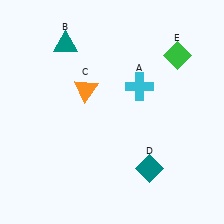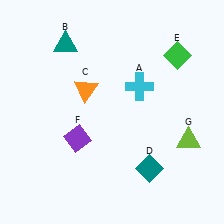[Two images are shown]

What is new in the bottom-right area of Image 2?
A lime triangle (G) was added in the bottom-right area of Image 2.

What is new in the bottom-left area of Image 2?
A purple diamond (F) was added in the bottom-left area of Image 2.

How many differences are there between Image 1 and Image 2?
There are 2 differences between the two images.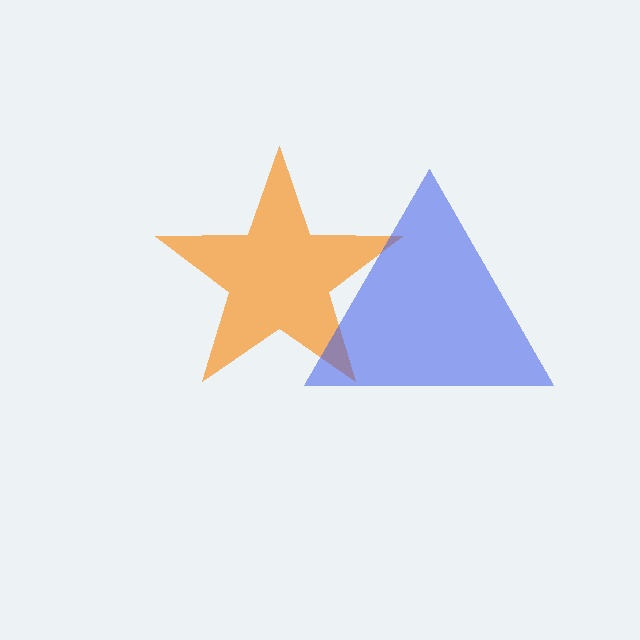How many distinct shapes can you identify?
There are 2 distinct shapes: an orange star, a blue triangle.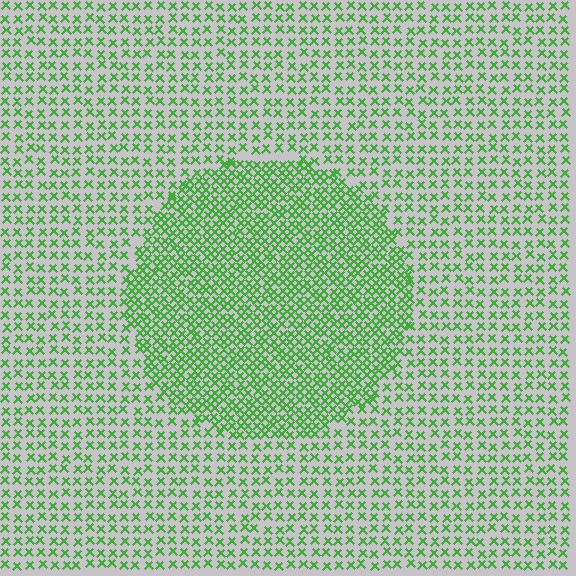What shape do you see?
I see a circle.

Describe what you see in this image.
The image contains small green elements arranged at two different densities. A circle-shaped region is visible where the elements are more densely packed than the surrounding area.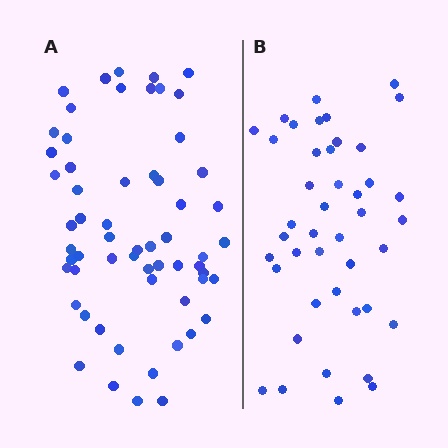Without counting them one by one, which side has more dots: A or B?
Region A (the left region) has more dots.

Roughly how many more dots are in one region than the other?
Region A has approximately 15 more dots than region B.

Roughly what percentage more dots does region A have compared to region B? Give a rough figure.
About 40% more.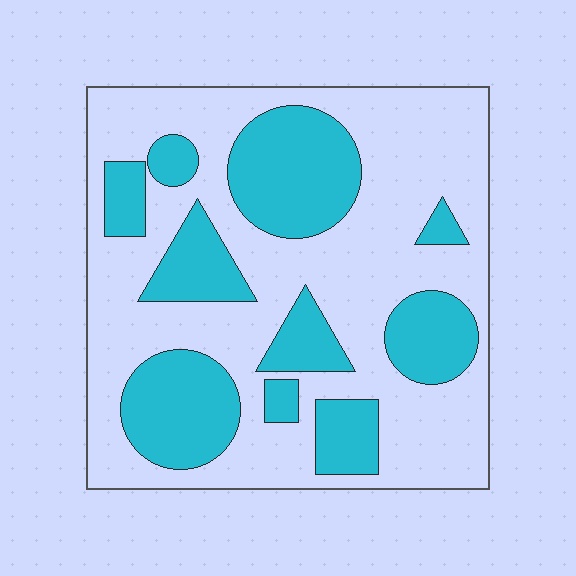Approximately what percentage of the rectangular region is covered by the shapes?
Approximately 35%.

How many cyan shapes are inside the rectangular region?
10.